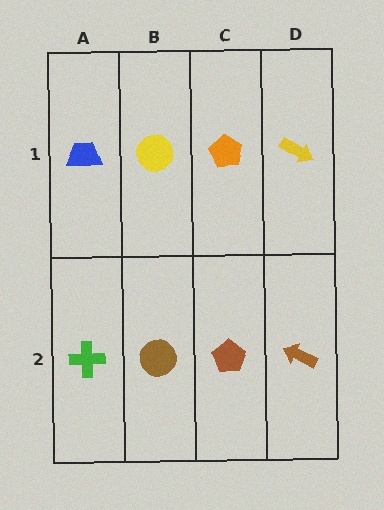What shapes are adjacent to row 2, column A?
A blue trapezoid (row 1, column A), a brown circle (row 2, column B).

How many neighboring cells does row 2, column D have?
2.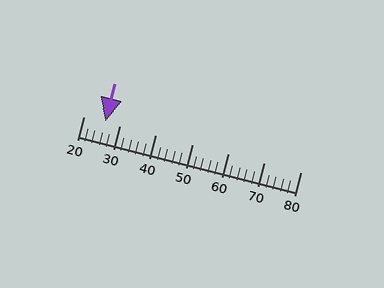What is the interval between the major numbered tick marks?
The major tick marks are spaced 10 units apart.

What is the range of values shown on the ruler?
The ruler shows values from 20 to 80.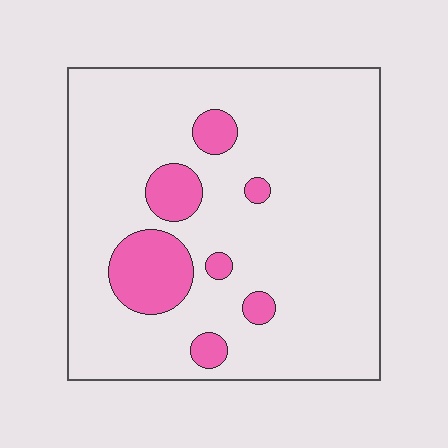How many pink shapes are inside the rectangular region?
7.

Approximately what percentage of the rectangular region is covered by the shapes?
Approximately 15%.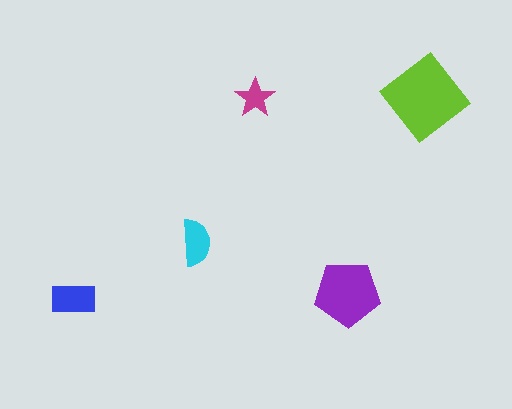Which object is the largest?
The lime diamond.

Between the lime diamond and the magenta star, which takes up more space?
The lime diamond.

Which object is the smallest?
The magenta star.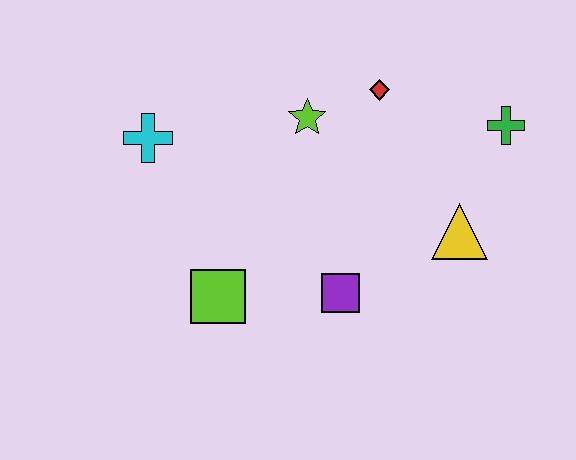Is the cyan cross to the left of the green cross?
Yes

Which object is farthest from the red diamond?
The lime square is farthest from the red diamond.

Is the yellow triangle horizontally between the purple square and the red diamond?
No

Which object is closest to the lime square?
The purple square is closest to the lime square.